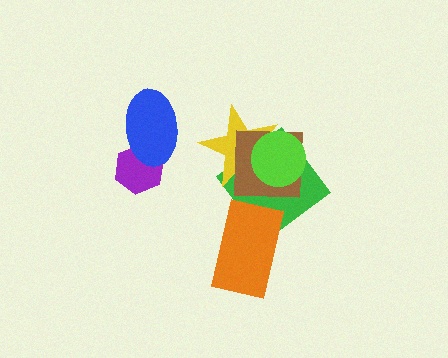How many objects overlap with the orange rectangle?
1 object overlaps with the orange rectangle.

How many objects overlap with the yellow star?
3 objects overlap with the yellow star.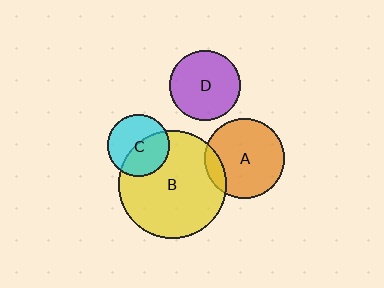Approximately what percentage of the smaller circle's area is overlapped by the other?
Approximately 50%.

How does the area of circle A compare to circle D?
Approximately 1.3 times.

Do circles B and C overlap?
Yes.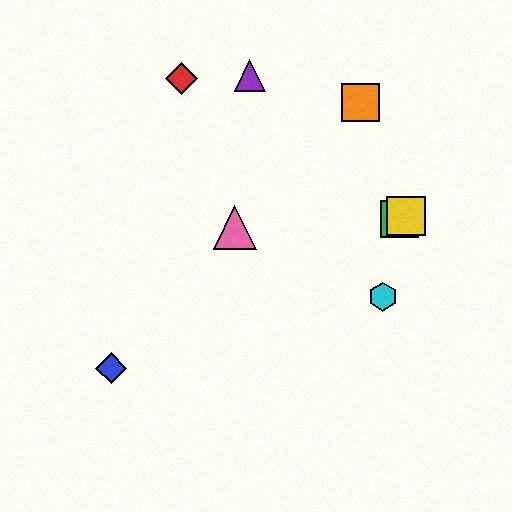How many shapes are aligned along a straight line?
3 shapes (the blue diamond, the green square, the yellow square) are aligned along a straight line.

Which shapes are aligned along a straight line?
The blue diamond, the green square, the yellow square are aligned along a straight line.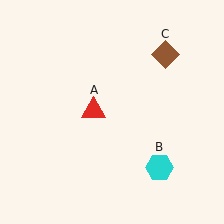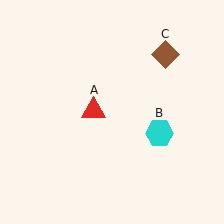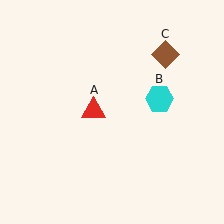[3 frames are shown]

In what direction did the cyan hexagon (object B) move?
The cyan hexagon (object B) moved up.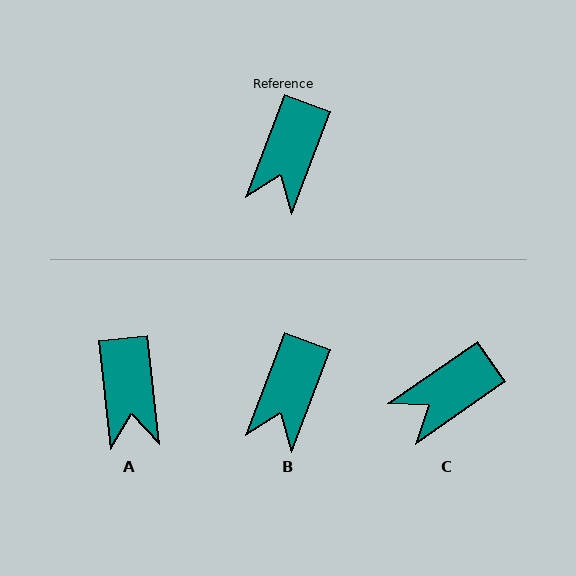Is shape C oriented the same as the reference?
No, it is off by about 35 degrees.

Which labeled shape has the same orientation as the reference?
B.